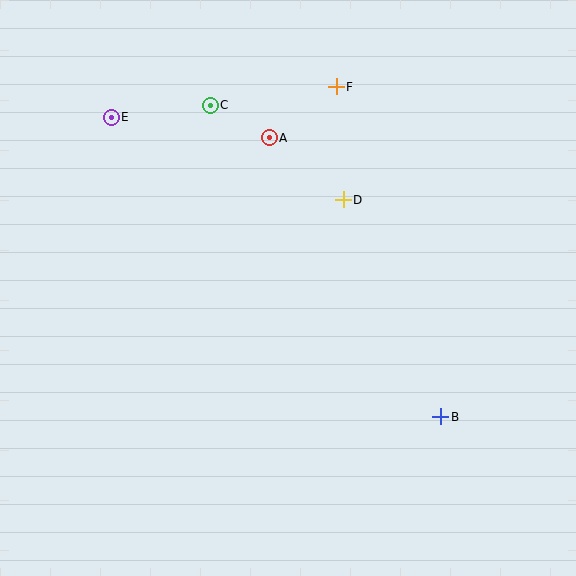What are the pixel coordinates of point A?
Point A is at (269, 138).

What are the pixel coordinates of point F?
Point F is at (336, 87).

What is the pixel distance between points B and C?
The distance between B and C is 388 pixels.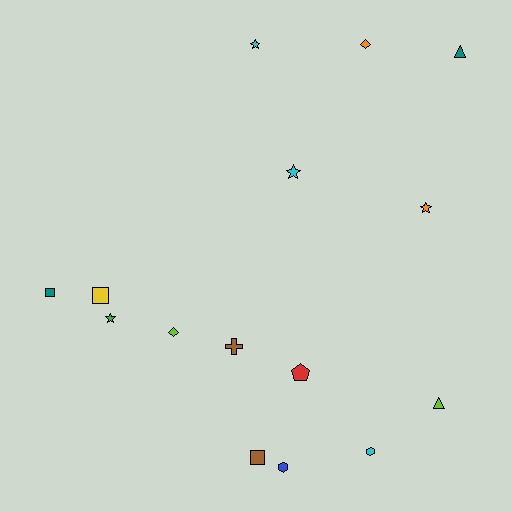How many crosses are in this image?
There is 1 cross.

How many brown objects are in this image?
There are 2 brown objects.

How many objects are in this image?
There are 15 objects.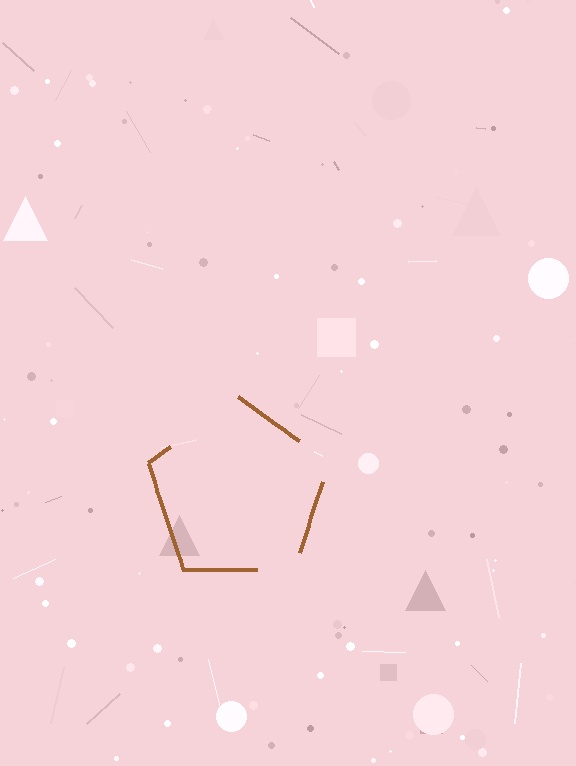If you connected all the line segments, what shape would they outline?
They would outline a pentagon.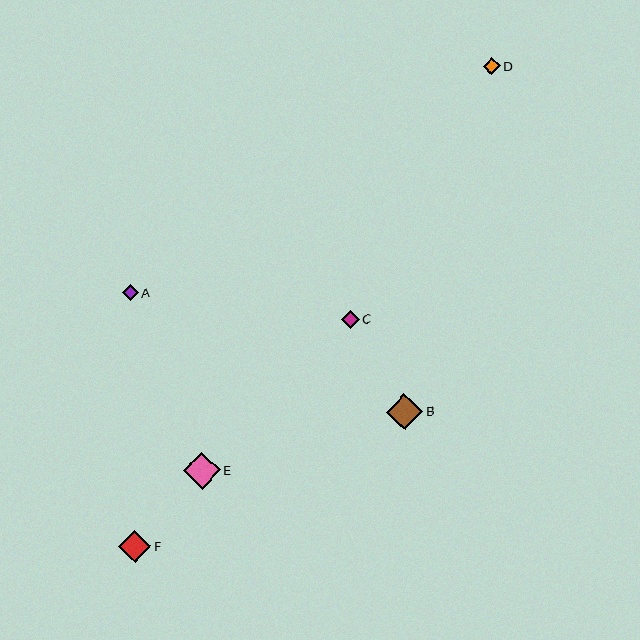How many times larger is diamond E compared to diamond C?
Diamond E is approximately 2.0 times the size of diamond C.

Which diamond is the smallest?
Diamond A is the smallest with a size of approximately 16 pixels.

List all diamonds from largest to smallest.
From largest to smallest: E, B, F, C, D, A.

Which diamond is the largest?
Diamond E is the largest with a size of approximately 36 pixels.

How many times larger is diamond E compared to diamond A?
Diamond E is approximately 2.3 times the size of diamond A.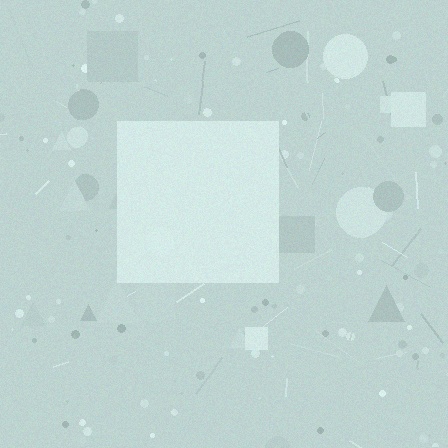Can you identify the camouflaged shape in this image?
The camouflaged shape is a square.